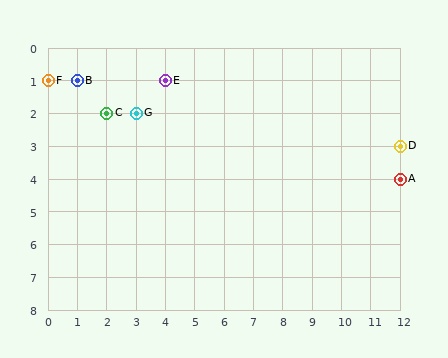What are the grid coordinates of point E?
Point E is at grid coordinates (4, 1).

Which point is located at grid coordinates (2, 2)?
Point C is at (2, 2).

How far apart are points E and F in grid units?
Points E and F are 4 columns apart.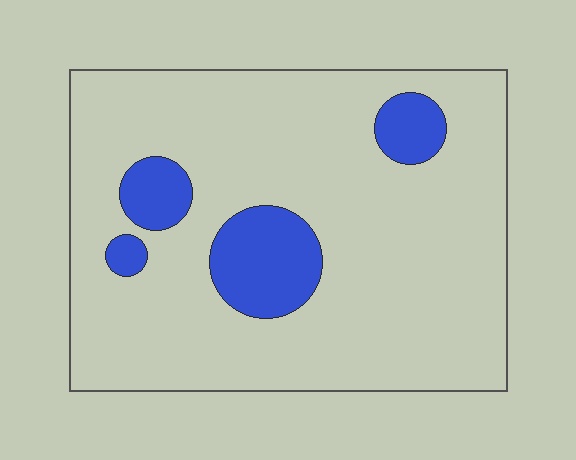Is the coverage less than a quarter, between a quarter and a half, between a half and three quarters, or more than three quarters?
Less than a quarter.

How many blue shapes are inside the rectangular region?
4.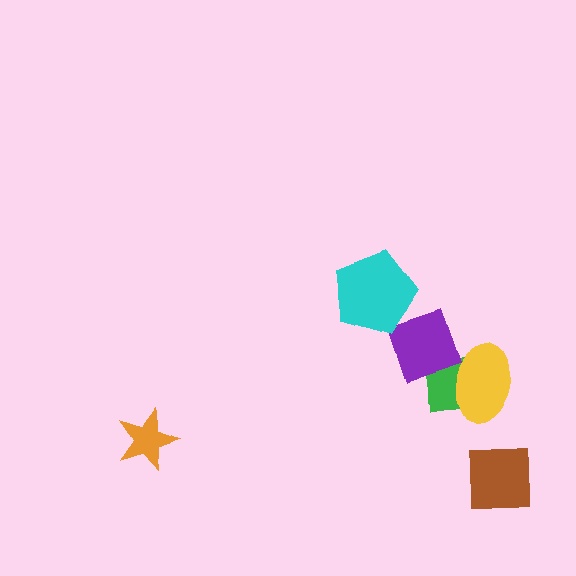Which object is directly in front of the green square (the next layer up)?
The yellow ellipse is directly in front of the green square.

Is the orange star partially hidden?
No, no other shape covers it.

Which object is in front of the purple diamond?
The cyan pentagon is in front of the purple diamond.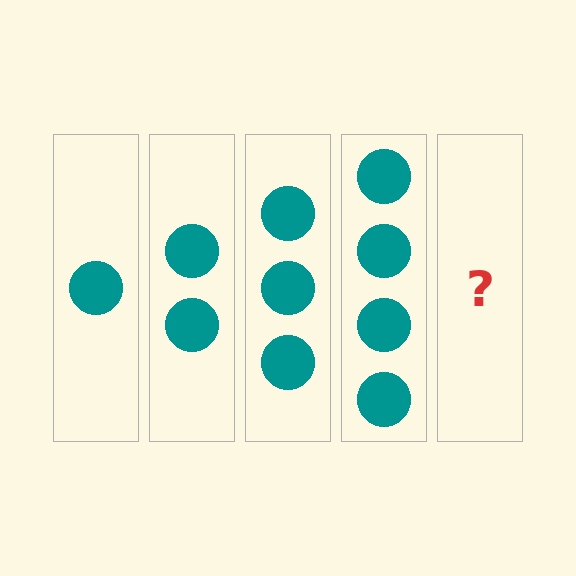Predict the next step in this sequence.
The next step is 5 circles.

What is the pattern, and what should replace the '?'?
The pattern is that each step adds one more circle. The '?' should be 5 circles.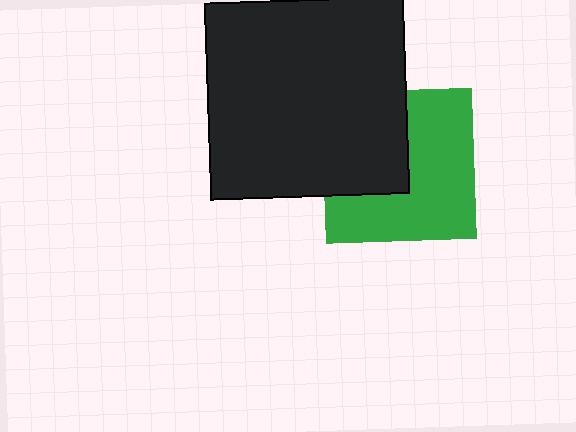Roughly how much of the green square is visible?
About half of it is visible (roughly 61%).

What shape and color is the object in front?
The object in front is a black square.